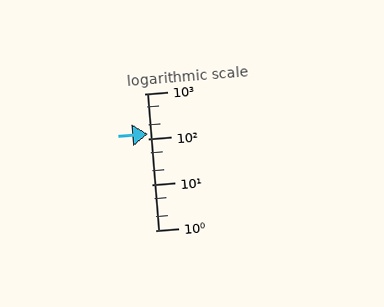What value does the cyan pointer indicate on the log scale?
The pointer indicates approximately 130.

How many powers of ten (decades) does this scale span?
The scale spans 3 decades, from 1 to 1000.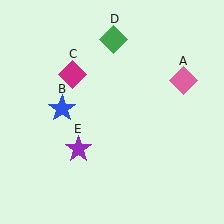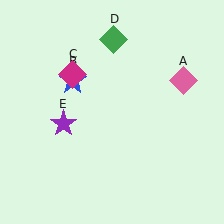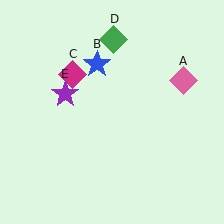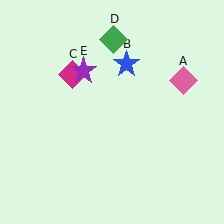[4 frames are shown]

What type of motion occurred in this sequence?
The blue star (object B), purple star (object E) rotated clockwise around the center of the scene.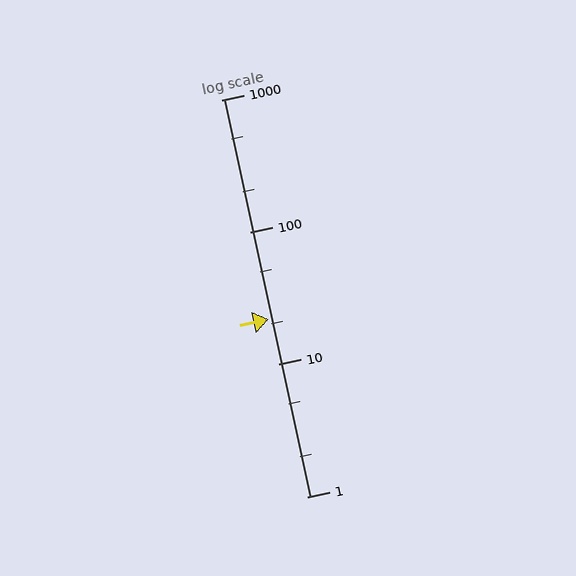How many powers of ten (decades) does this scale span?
The scale spans 3 decades, from 1 to 1000.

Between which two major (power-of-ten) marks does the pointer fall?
The pointer is between 10 and 100.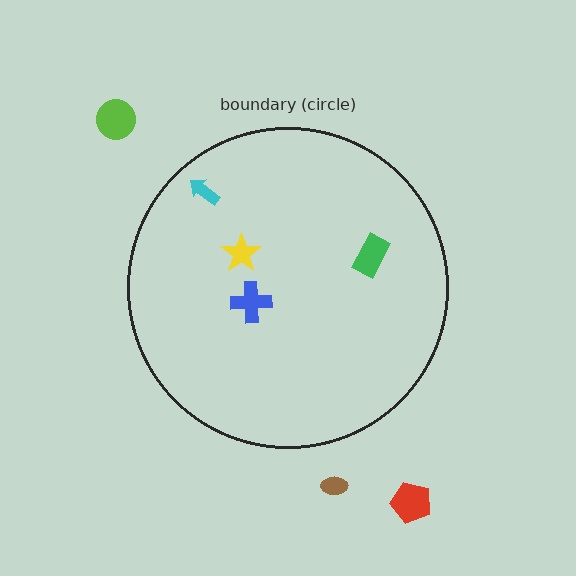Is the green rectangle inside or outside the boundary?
Inside.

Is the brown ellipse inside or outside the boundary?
Outside.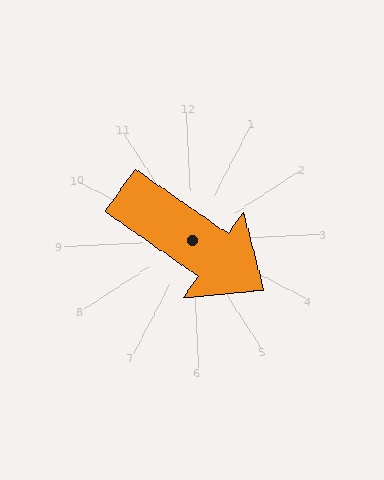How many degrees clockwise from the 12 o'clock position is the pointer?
Approximately 127 degrees.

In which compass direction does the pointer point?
Southeast.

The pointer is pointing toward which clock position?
Roughly 4 o'clock.